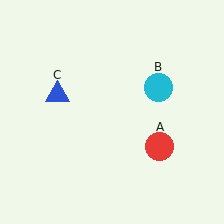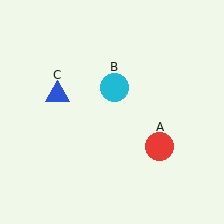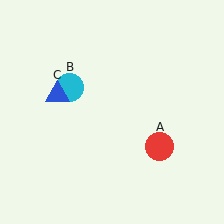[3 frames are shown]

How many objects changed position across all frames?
1 object changed position: cyan circle (object B).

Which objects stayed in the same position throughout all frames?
Red circle (object A) and blue triangle (object C) remained stationary.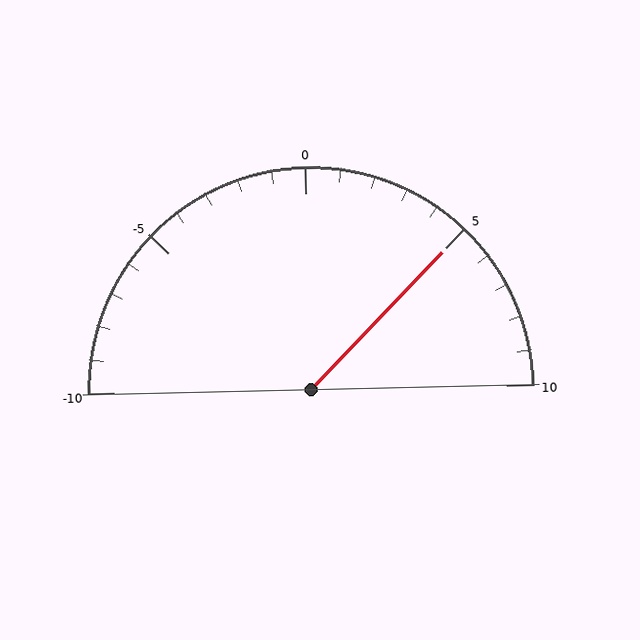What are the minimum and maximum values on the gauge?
The gauge ranges from -10 to 10.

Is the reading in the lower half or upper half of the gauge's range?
The reading is in the upper half of the range (-10 to 10).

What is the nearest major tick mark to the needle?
The nearest major tick mark is 5.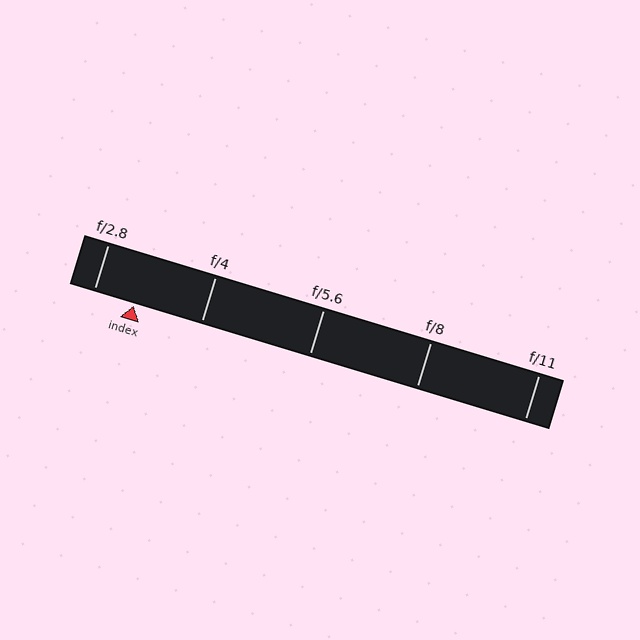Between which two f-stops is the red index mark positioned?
The index mark is between f/2.8 and f/4.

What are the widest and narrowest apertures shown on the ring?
The widest aperture shown is f/2.8 and the narrowest is f/11.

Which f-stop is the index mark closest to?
The index mark is closest to f/2.8.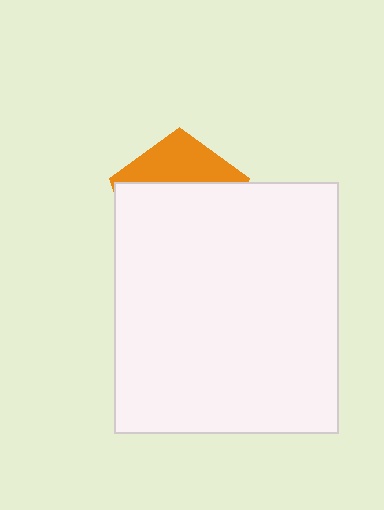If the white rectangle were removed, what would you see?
You would see the complete orange pentagon.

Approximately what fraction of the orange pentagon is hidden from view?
Roughly 69% of the orange pentagon is hidden behind the white rectangle.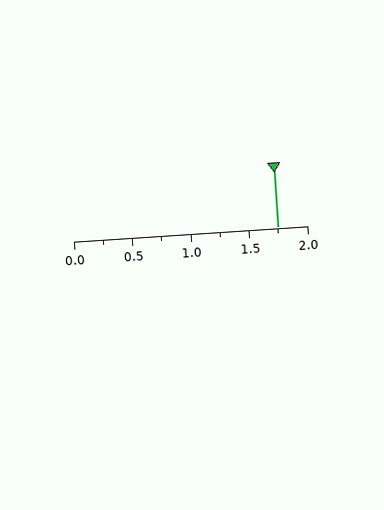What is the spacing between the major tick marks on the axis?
The major ticks are spaced 0.5 apart.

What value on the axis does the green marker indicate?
The marker indicates approximately 1.75.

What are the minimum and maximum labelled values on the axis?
The axis runs from 0.0 to 2.0.